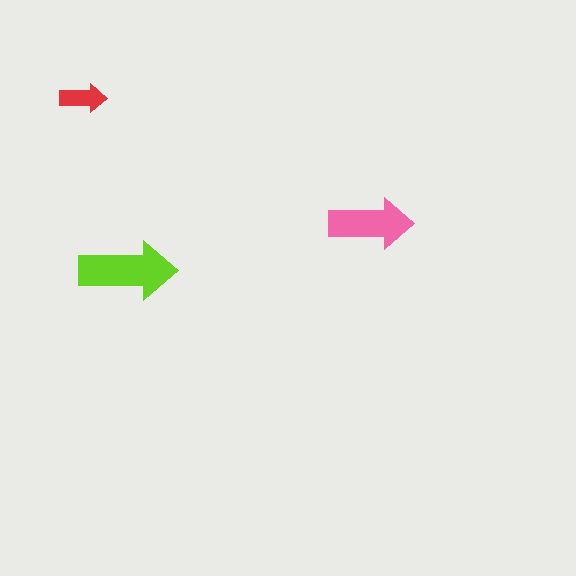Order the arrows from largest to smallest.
the lime one, the pink one, the red one.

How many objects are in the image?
There are 3 objects in the image.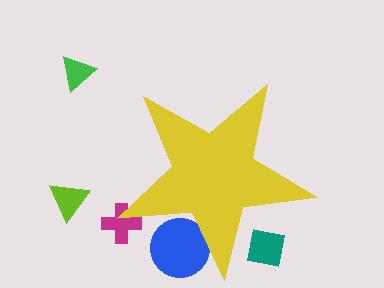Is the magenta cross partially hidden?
Yes, the magenta cross is partially hidden behind the yellow star.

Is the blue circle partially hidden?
Yes, the blue circle is partially hidden behind the yellow star.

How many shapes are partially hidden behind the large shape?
3 shapes are partially hidden.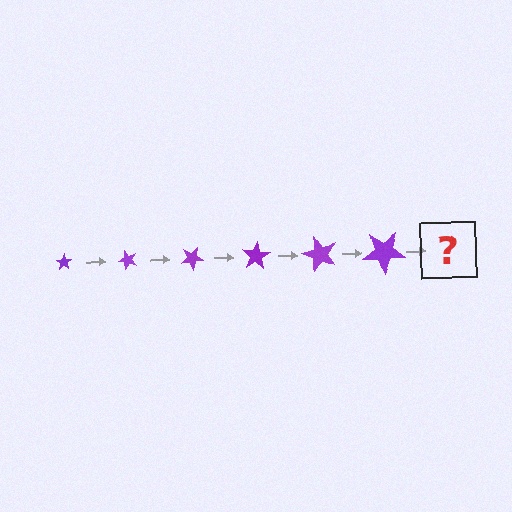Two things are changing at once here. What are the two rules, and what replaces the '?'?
The two rules are that the star grows larger each step and it rotates 50 degrees each step. The '?' should be a star, larger than the previous one and rotated 300 degrees from the start.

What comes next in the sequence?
The next element should be a star, larger than the previous one and rotated 300 degrees from the start.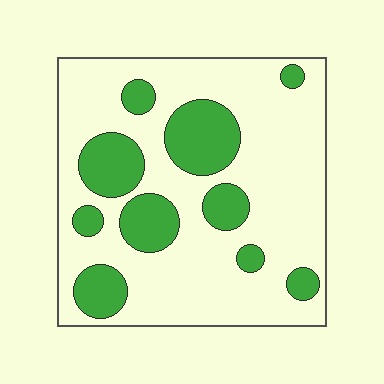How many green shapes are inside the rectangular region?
10.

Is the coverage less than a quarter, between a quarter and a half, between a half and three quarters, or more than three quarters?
Between a quarter and a half.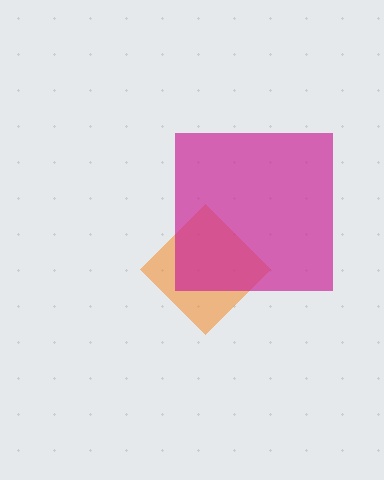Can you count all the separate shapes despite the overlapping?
Yes, there are 2 separate shapes.